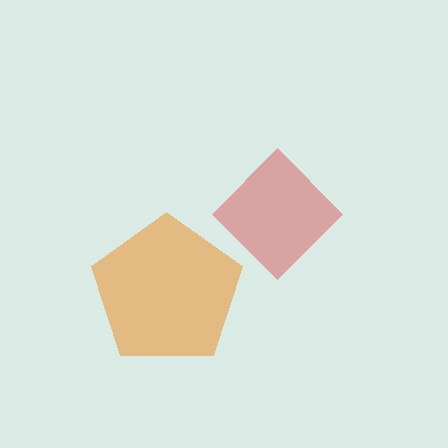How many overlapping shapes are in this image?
There are 2 overlapping shapes in the image.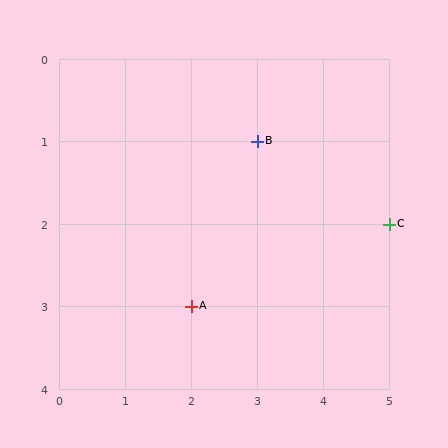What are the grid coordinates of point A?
Point A is at grid coordinates (2, 3).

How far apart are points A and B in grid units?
Points A and B are 1 column and 2 rows apart (about 2.2 grid units diagonally).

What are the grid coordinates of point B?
Point B is at grid coordinates (3, 1).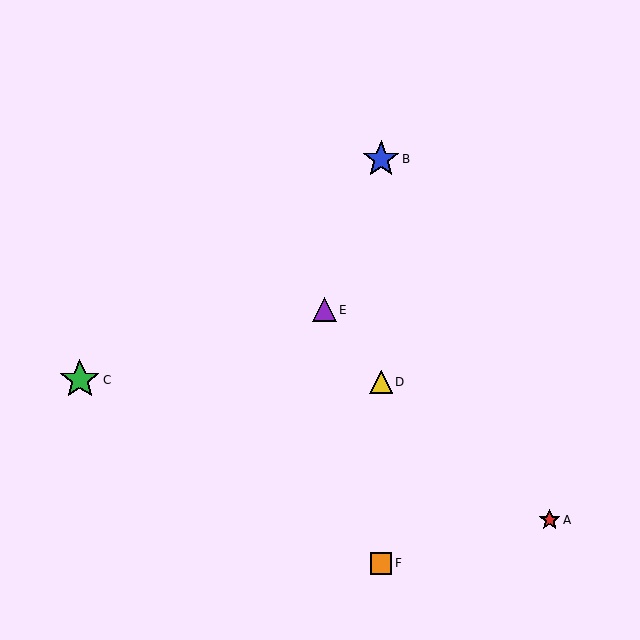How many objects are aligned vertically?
3 objects (B, D, F) are aligned vertically.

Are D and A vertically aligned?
No, D is at x≈381 and A is at x≈550.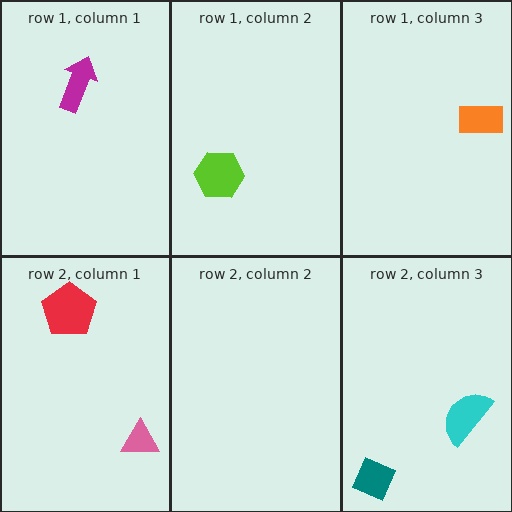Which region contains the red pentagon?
The row 2, column 1 region.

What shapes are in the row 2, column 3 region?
The cyan semicircle, the teal diamond.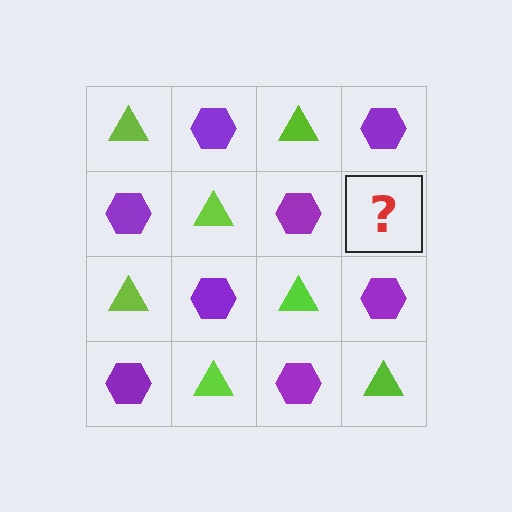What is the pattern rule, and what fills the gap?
The rule is that it alternates lime triangle and purple hexagon in a checkerboard pattern. The gap should be filled with a lime triangle.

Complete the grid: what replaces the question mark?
The question mark should be replaced with a lime triangle.